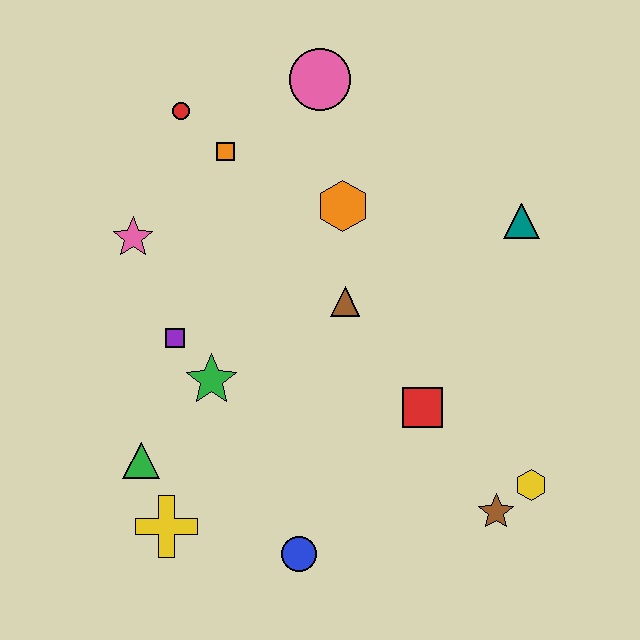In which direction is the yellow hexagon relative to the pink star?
The yellow hexagon is to the right of the pink star.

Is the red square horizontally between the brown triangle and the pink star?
No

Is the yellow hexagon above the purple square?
No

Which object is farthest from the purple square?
The yellow hexagon is farthest from the purple square.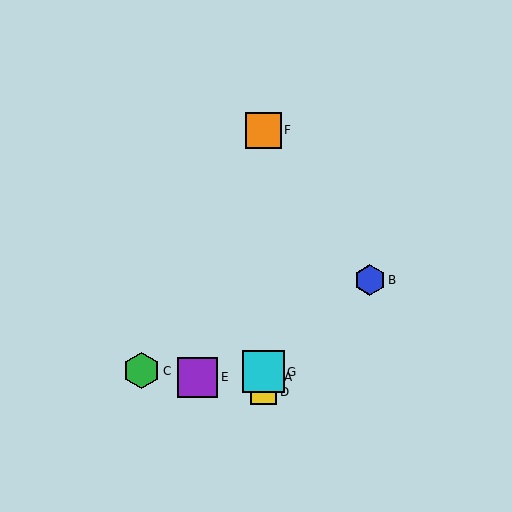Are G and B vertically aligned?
No, G is at x≈264 and B is at x≈370.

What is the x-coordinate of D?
Object D is at x≈264.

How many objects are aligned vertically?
4 objects (A, D, F, G) are aligned vertically.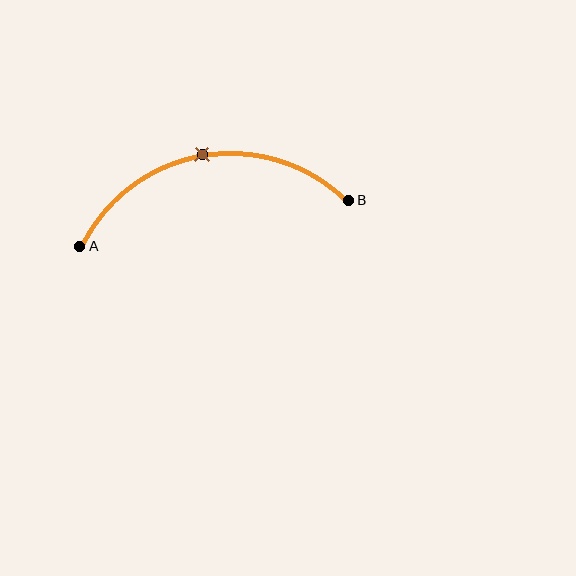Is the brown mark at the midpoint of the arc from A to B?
Yes. The brown mark lies on the arc at equal arc-length from both A and B — it is the arc midpoint.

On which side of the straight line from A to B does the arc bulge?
The arc bulges above the straight line connecting A and B.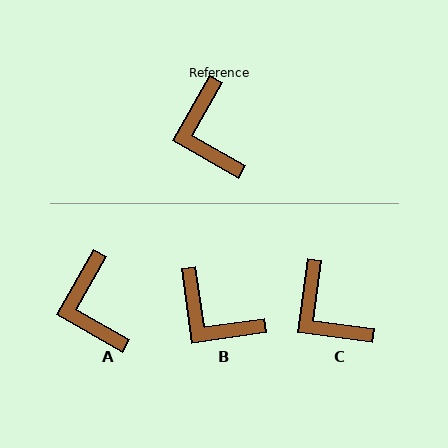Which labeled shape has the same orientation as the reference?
A.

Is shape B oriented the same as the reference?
No, it is off by about 38 degrees.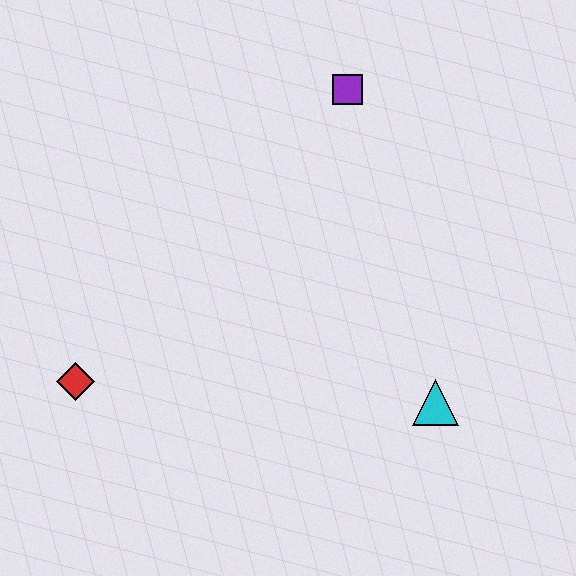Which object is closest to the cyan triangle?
The purple square is closest to the cyan triangle.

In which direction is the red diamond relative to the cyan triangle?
The red diamond is to the left of the cyan triangle.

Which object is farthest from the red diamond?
The purple square is farthest from the red diamond.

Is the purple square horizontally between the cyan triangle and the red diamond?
Yes